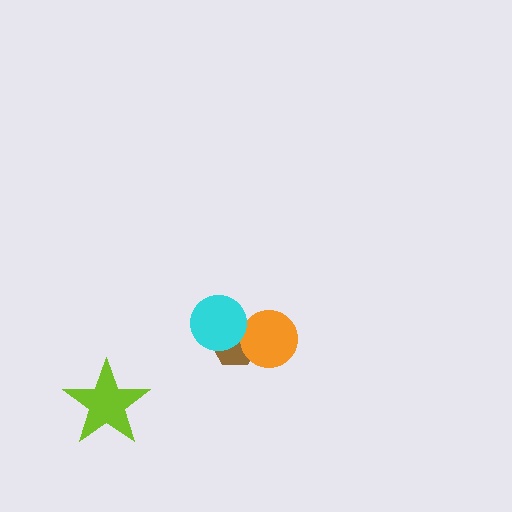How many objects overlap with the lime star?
0 objects overlap with the lime star.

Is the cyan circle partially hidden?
No, no other shape covers it.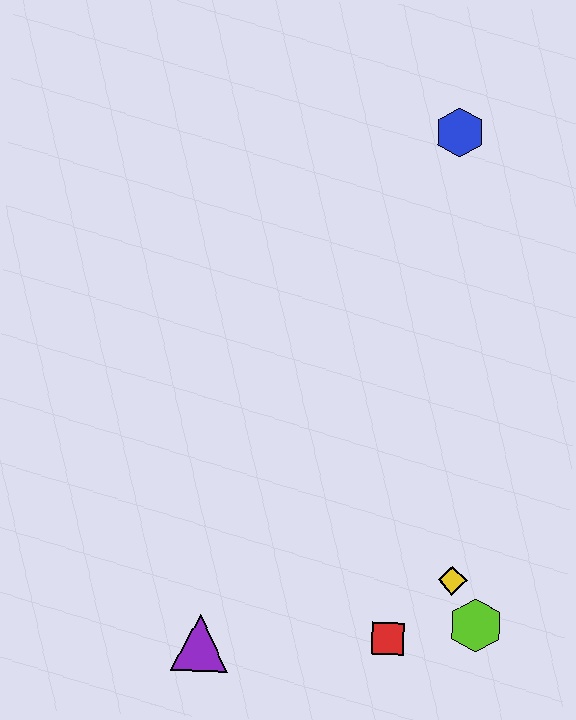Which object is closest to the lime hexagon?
The yellow diamond is closest to the lime hexagon.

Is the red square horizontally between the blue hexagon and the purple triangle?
Yes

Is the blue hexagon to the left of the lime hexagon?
Yes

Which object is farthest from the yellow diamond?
The blue hexagon is farthest from the yellow diamond.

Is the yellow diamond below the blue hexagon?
Yes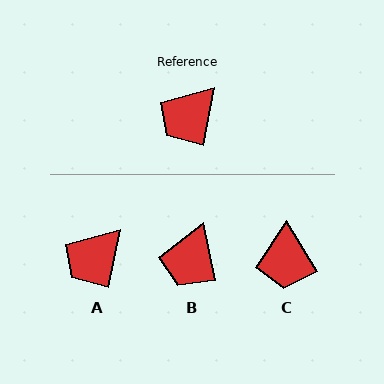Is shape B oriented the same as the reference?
No, it is off by about 23 degrees.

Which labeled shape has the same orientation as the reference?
A.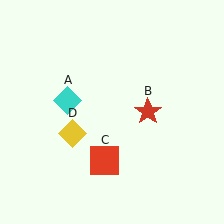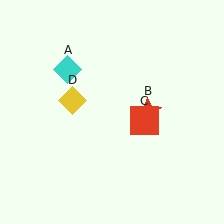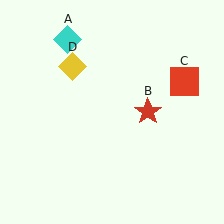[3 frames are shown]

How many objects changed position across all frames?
3 objects changed position: cyan diamond (object A), red square (object C), yellow diamond (object D).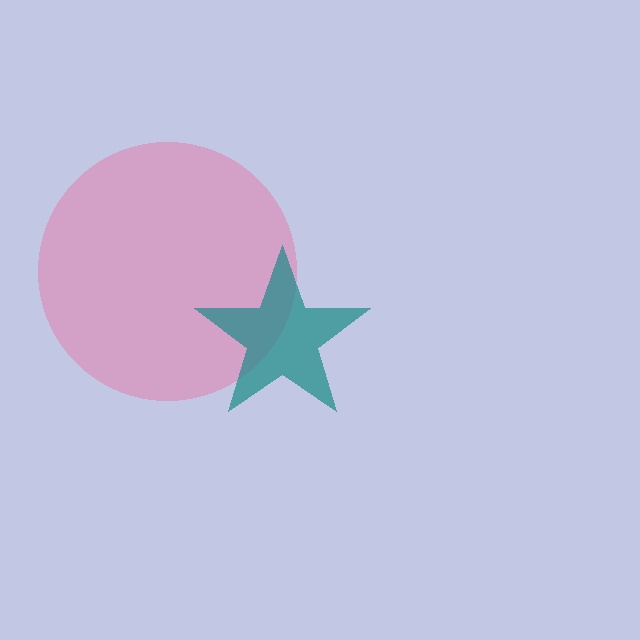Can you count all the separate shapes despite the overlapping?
Yes, there are 2 separate shapes.